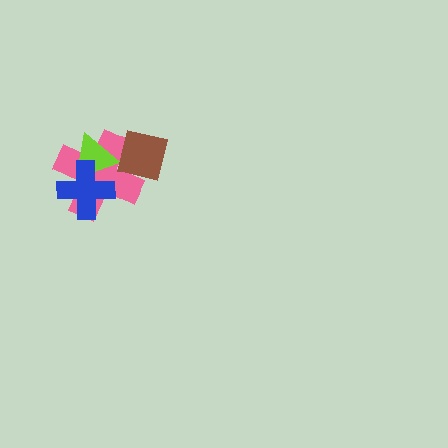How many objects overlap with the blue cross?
2 objects overlap with the blue cross.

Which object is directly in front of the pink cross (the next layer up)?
The lime triangle is directly in front of the pink cross.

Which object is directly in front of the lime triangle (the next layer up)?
The blue cross is directly in front of the lime triangle.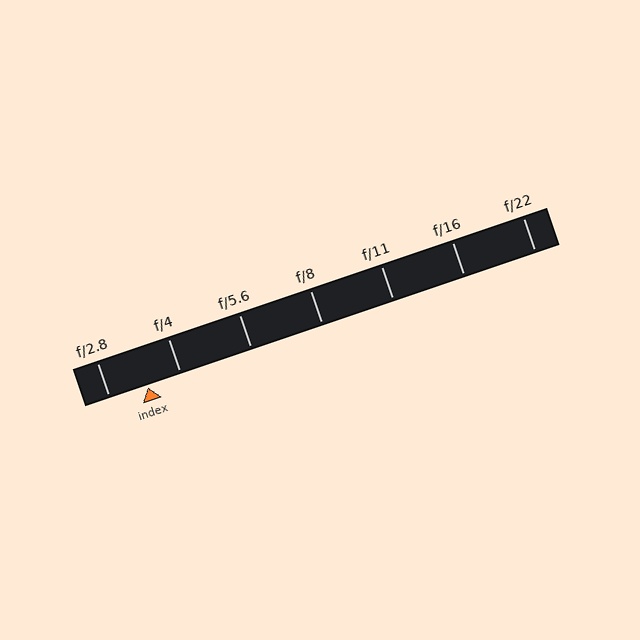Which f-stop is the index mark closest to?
The index mark is closest to f/4.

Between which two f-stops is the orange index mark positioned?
The index mark is between f/2.8 and f/4.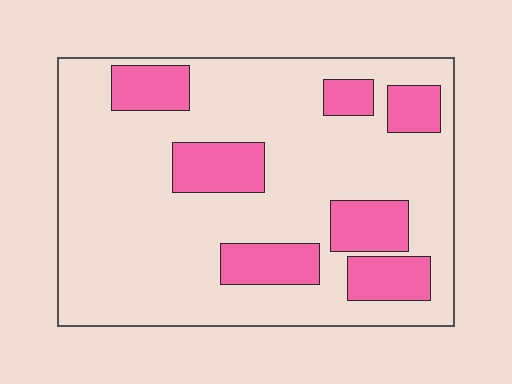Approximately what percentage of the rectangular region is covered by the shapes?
Approximately 25%.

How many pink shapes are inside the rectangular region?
7.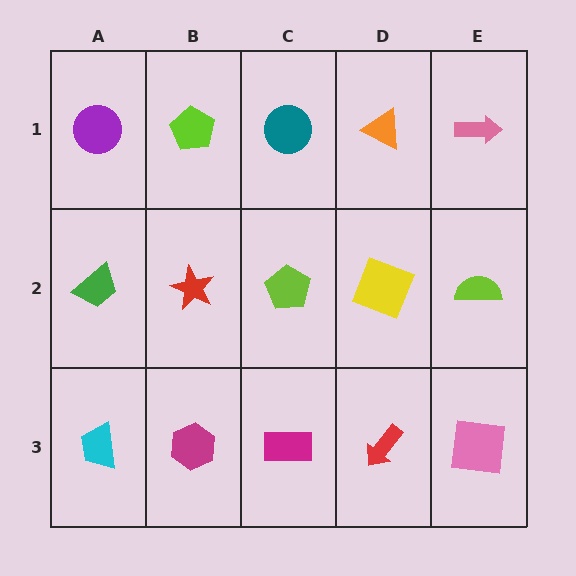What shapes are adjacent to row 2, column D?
An orange triangle (row 1, column D), a red arrow (row 3, column D), a lime pentagon (row 2, column C), a lime semicircle (row 2, column E).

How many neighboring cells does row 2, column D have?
4.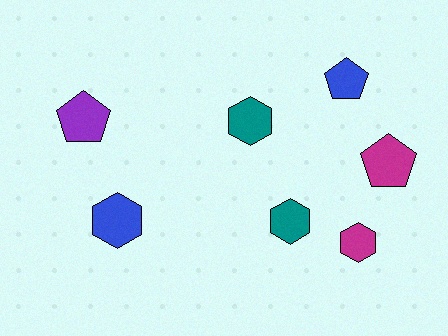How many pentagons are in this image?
There are 3 pentagons.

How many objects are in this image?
There are 7 objects.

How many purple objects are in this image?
There is 1 purple object.